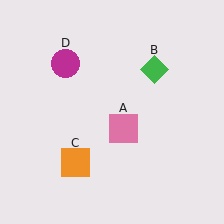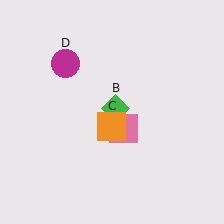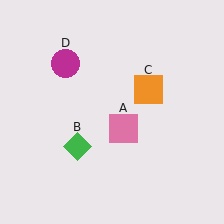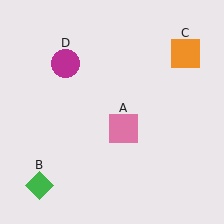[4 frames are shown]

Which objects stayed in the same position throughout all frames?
Pink square (object A) and magenta circle (object D) remained stationary.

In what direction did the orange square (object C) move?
The orange square (object C) moved up and to the right.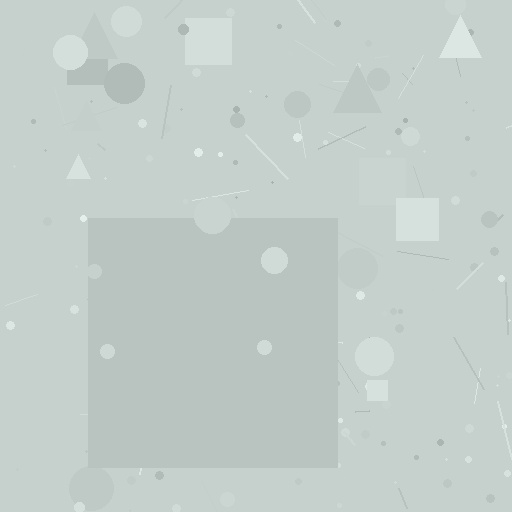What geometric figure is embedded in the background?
A square is embedded in the background.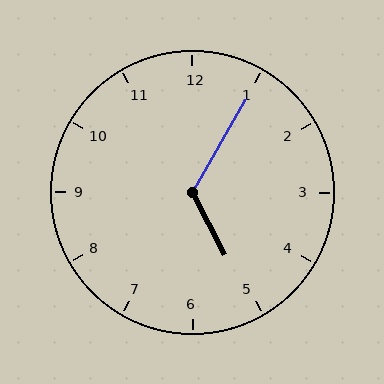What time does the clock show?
5:05.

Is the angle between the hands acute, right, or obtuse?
It is obtuse.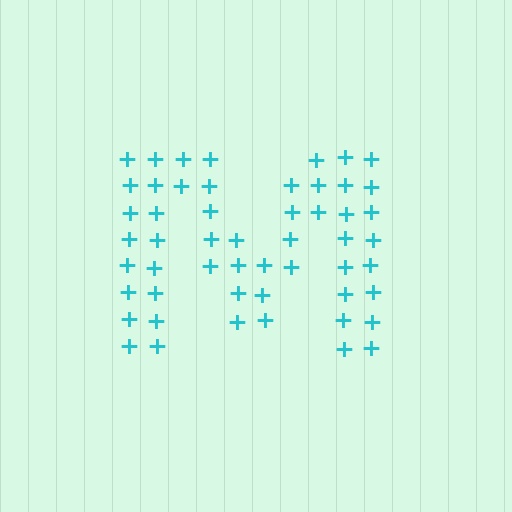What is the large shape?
The large shape is the letter M.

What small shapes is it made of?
It is made of small plus signs.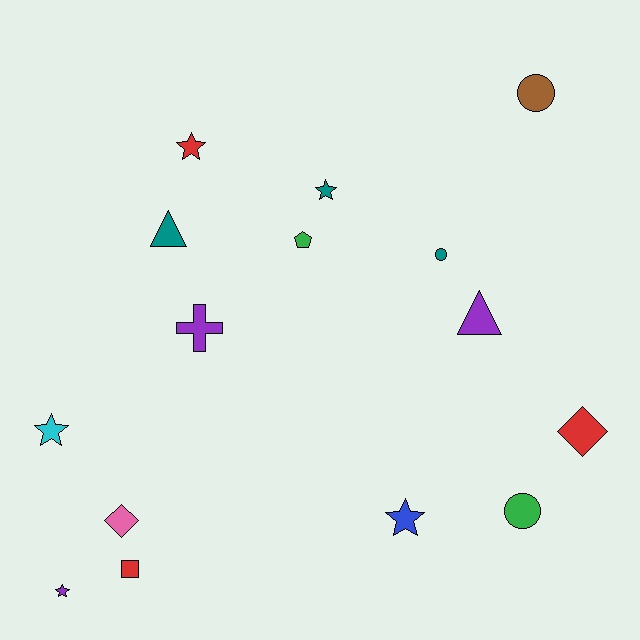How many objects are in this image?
There are 15 objects.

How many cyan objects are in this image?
There is 1 cyan object.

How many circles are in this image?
There are 3 circles.